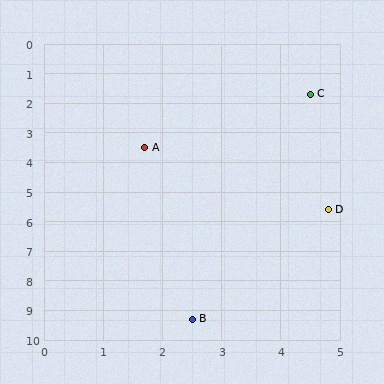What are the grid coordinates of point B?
Point B is at approximately (2.5, 9.3).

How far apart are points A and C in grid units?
Points A and C are about 3.3 grid units apart.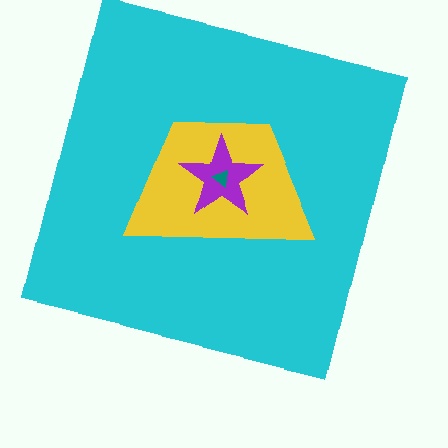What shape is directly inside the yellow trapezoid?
The purple star.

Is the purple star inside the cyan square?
Yes.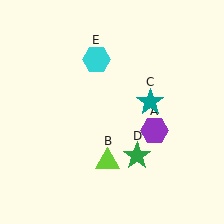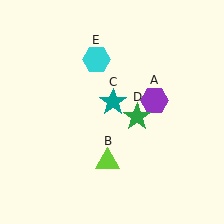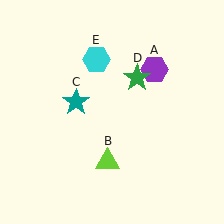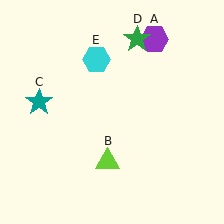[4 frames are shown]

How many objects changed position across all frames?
3 objects changed position: purple hexagon (object A), teal star (object C), green star (object D).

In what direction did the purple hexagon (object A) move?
The purple hexagon (object A) moved up.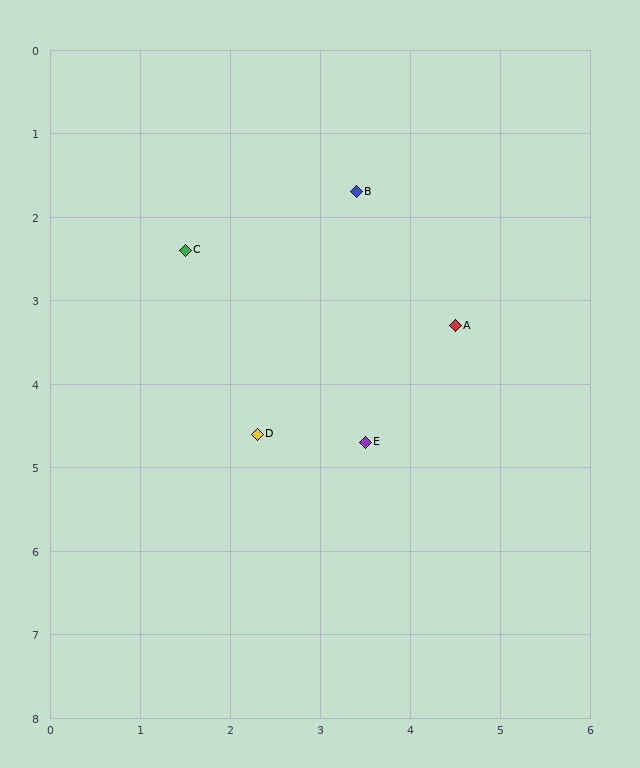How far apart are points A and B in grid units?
Points A and B are about 1.9 grid units apart.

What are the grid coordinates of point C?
Point C is at approximately (1.5, 2.4).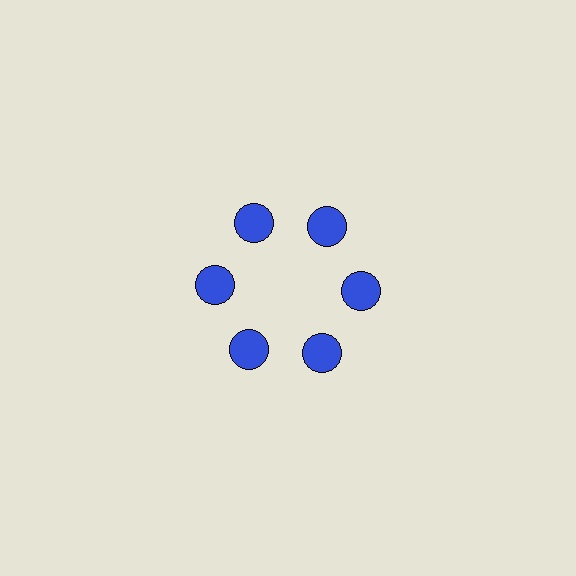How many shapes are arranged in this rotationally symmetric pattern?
There are 6 shapes, arranged in 6 groups of 1.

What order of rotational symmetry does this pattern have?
This pattern has 6-fold rotational symmetry.